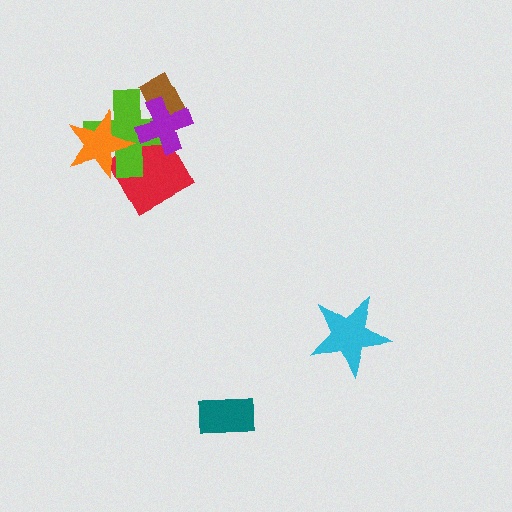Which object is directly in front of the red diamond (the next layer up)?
The lime cross is directly in front of the red diamond.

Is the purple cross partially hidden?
No, no other shape covers it.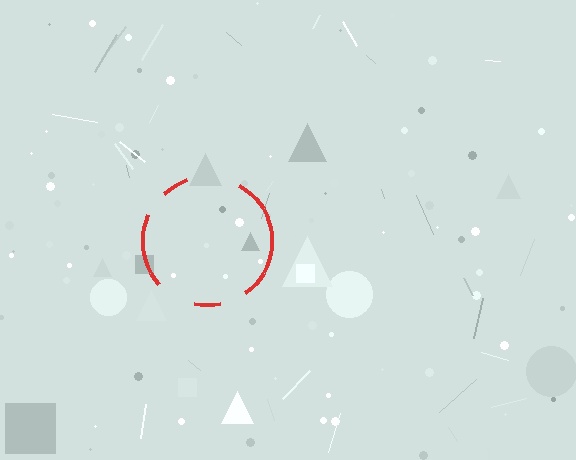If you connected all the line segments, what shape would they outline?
They would outline a circle.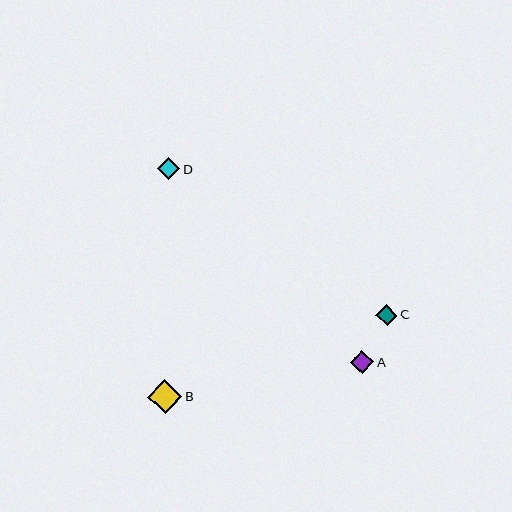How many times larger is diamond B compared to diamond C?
Diamond B is approximately 1.6 times the size of diamond C.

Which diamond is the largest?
Diamond B is the largest with a size of approximately 34 pixels.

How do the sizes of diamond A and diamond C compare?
Diamond A and diamond C are approximately the same size.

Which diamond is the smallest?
Diamond C is the smallest with a size of approximately 21 pixels.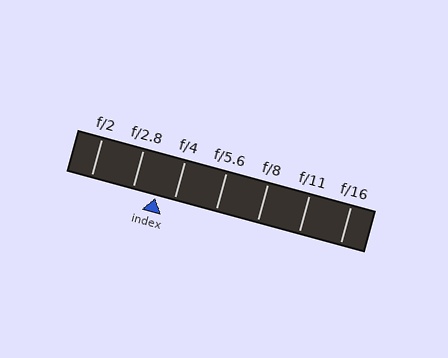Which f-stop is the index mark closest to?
The index mark is closest to f/4.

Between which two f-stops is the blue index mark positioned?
The index mark is between f/2.8 and f/4.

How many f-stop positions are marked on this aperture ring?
There are 7 f-stop positions marked.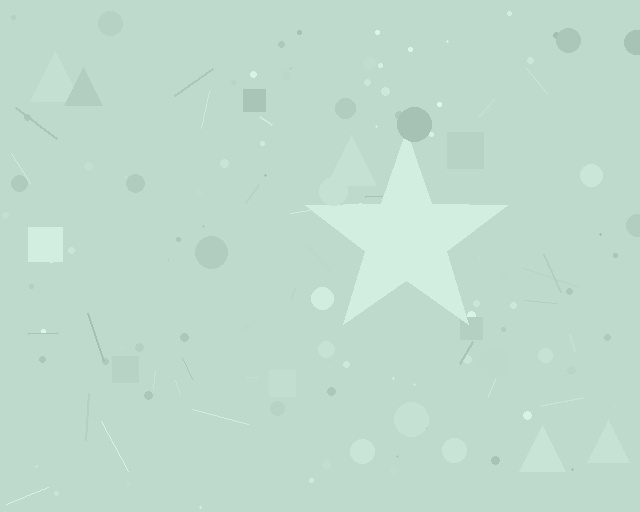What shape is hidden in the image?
A star is hidden in the image.